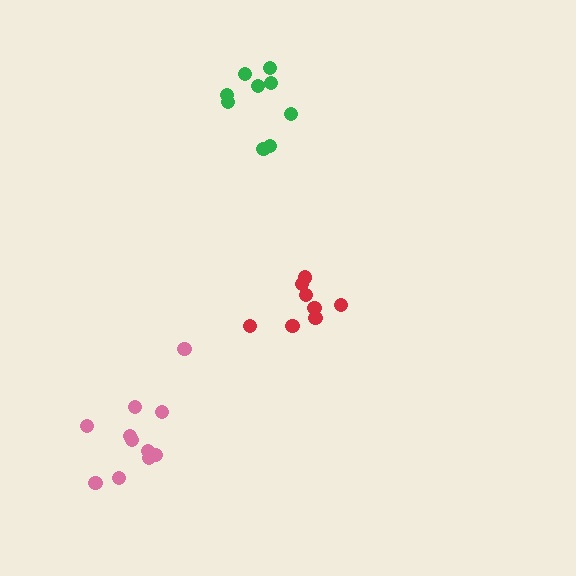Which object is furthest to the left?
The pink cluster is leftmost.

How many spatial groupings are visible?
There are 3 spatial groupings.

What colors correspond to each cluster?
The clusters are colored: green, pink, red.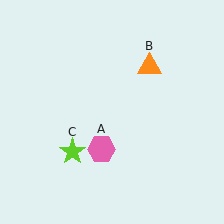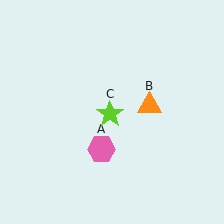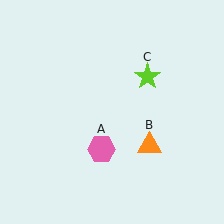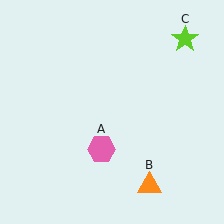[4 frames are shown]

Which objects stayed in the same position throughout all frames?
Pink hexagon (object A) remained stationary.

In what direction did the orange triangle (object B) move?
The orange triangle (object B) moved down.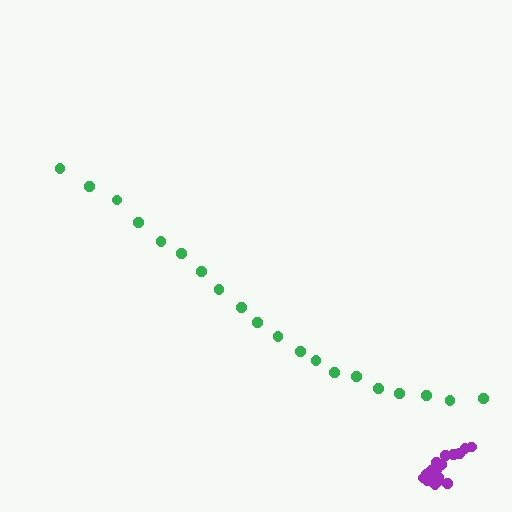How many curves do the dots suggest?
There are 2 distinct paths.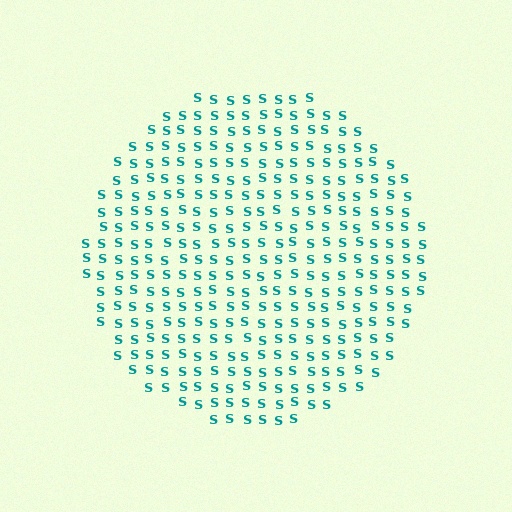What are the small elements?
The small elements are letter S's.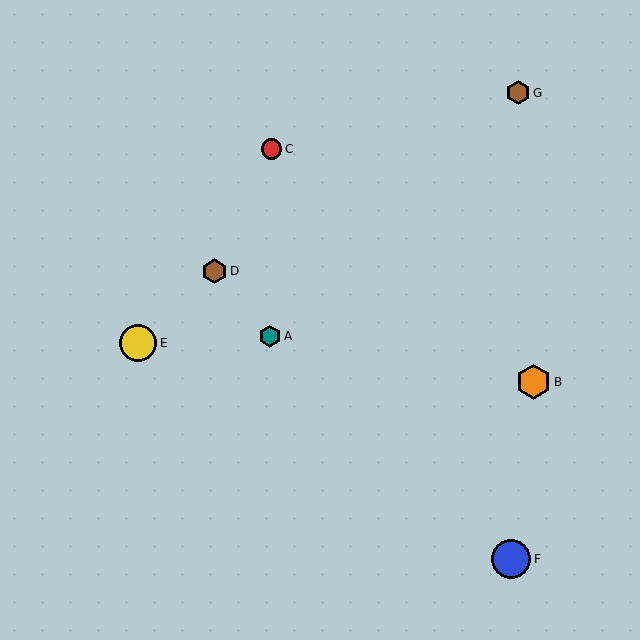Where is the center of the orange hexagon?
The center of the orange hexagon is at (534, 382).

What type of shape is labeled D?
Shape D is a brown hexagon.